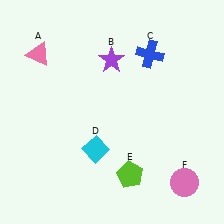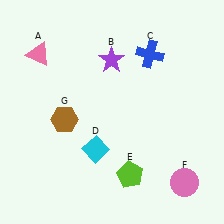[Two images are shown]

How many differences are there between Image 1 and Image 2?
There is 1 difference between the two images.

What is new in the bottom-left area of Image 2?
A brown hexagon (G) was added in the bottom-left area of Image 2.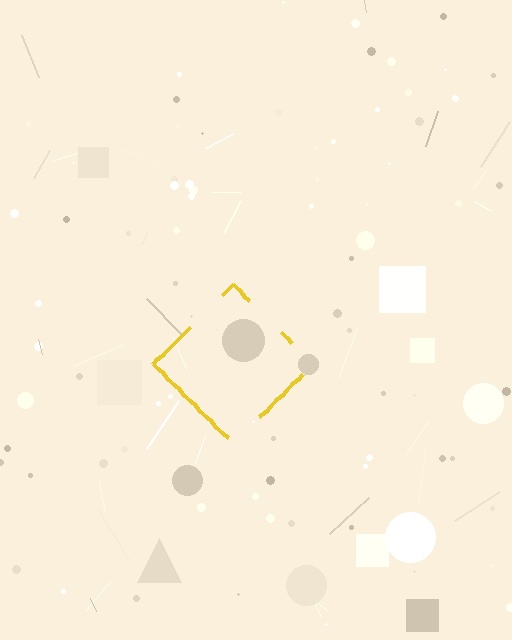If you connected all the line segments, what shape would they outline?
They would outline a diamond.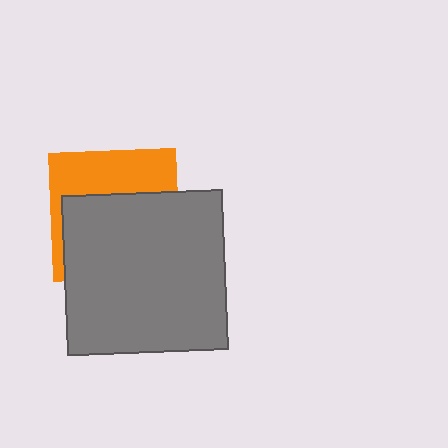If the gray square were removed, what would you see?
You would see the complete orange square.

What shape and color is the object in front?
The object in front is a gray square.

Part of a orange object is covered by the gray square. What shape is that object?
It is a square.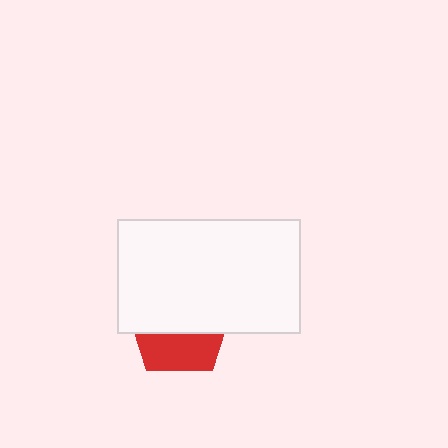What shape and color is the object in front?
The object in front is a white rectangle.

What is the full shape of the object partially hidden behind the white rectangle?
The partially hidden object is a red pentagon.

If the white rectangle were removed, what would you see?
You would see the complete red pentagon.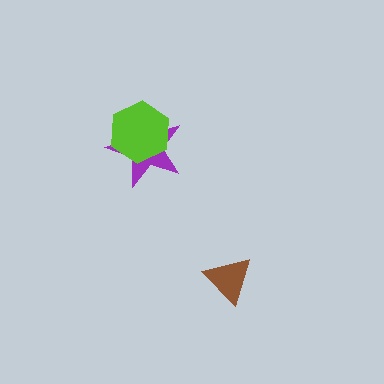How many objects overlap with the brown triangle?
0 objects overlap with the brown triangle.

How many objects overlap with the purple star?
1 object overlaps with the purple star.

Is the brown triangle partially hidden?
No, no other shape covers it.